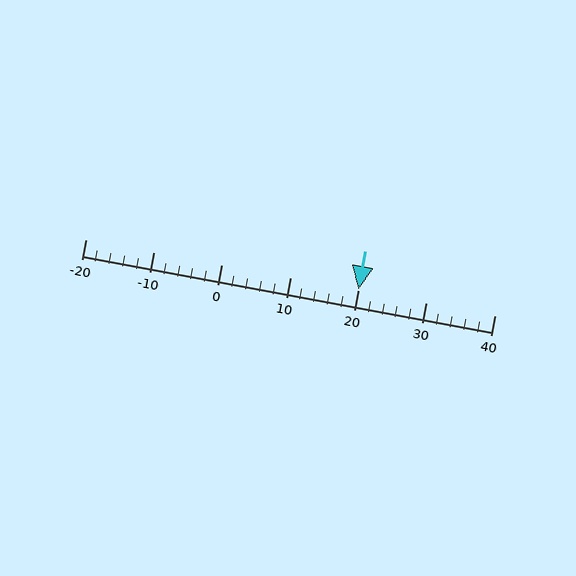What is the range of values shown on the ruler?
The ruler shows values from -20 to 40.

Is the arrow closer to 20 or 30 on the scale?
The arrow is closer to 20.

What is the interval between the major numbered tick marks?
The major tick marks are spaced 10 units apart.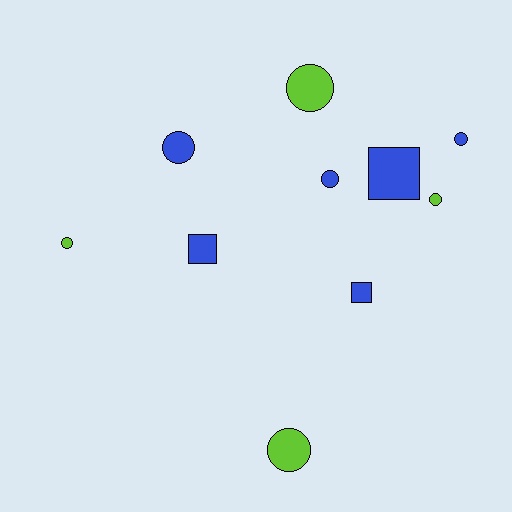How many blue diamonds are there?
There are no blue diamonds.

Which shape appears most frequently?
Circle, with 7 objects.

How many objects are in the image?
There are 10 objects.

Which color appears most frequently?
Blue, with 6 objects.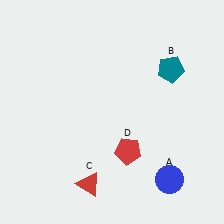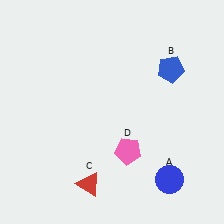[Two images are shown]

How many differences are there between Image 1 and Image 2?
There are 2 differences between the two images.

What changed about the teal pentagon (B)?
In Image 1, B is teal. In Image 2, it changed to blue.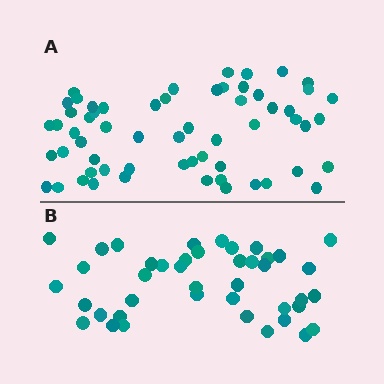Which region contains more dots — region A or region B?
Region A (the top region) has more dots.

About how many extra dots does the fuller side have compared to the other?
Region A has approximately 20 more dots than region B.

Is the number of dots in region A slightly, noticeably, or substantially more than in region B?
Region A has noticeably more, but not dramatically so. The ratio is roughly 1.4 to 1.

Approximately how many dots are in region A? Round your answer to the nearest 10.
About 60 dots.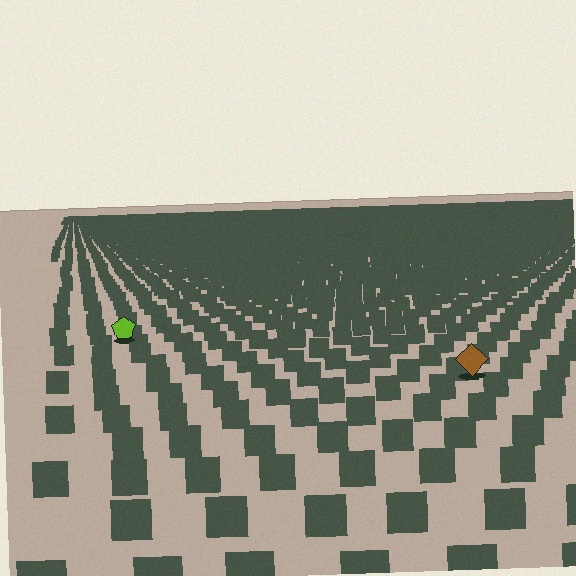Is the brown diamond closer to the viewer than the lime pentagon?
Yes. The brown diamond is closer — you can tell from the texture gradient: the ground texture is coarser near it.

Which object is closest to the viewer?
The brown diamond is closest. The texture marks near it are larger and more spread out.